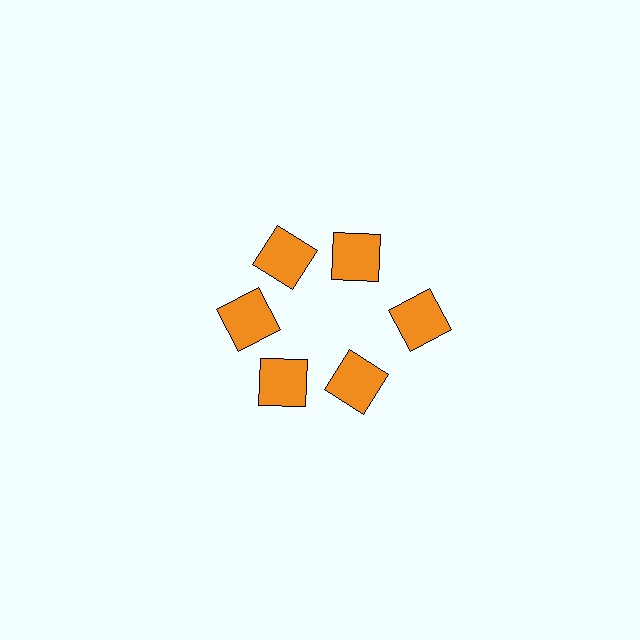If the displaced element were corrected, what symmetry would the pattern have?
It would have 6-fold rotational symmetry — the pattern would map onto itself every 60 degrees.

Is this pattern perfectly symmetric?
No. The 6 orange squares are arranged in a ring, but one element near the 3 o'clock position is pushed outward from the center, breaking the 6-fold rotational symmetry.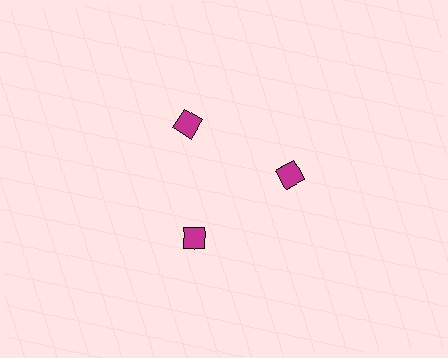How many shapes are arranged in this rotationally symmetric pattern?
There are 3 shapes, arranged in 3 groups of 1.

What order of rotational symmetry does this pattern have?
This pattern has 3-fold rotational symmetry.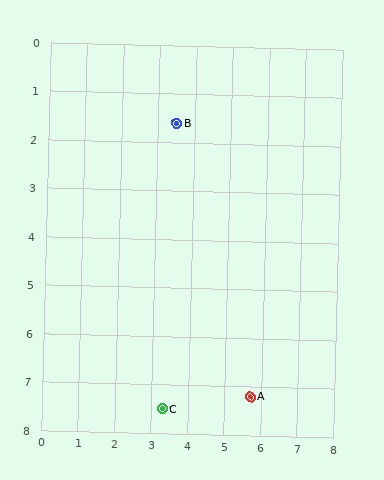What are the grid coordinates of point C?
Point C is at approximately (3.3, 7.5).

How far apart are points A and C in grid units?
Points A and C are about 2.4 grid units apart.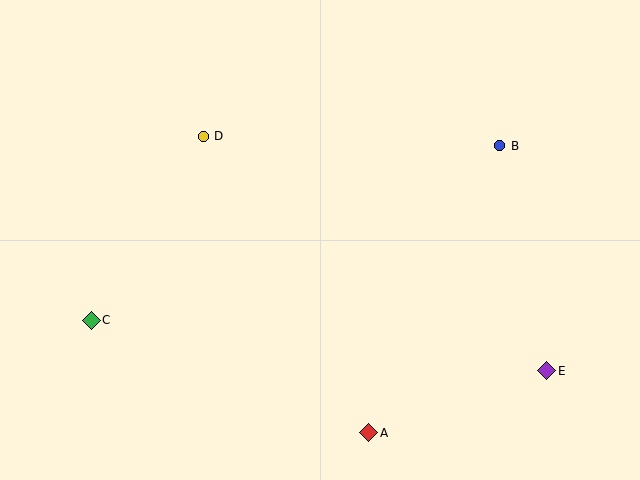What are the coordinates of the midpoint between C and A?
The midpoint between C and A is at (230, 377).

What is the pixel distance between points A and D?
The distance between A and D is 339 pixels.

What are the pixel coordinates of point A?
Point A is at (369, 433).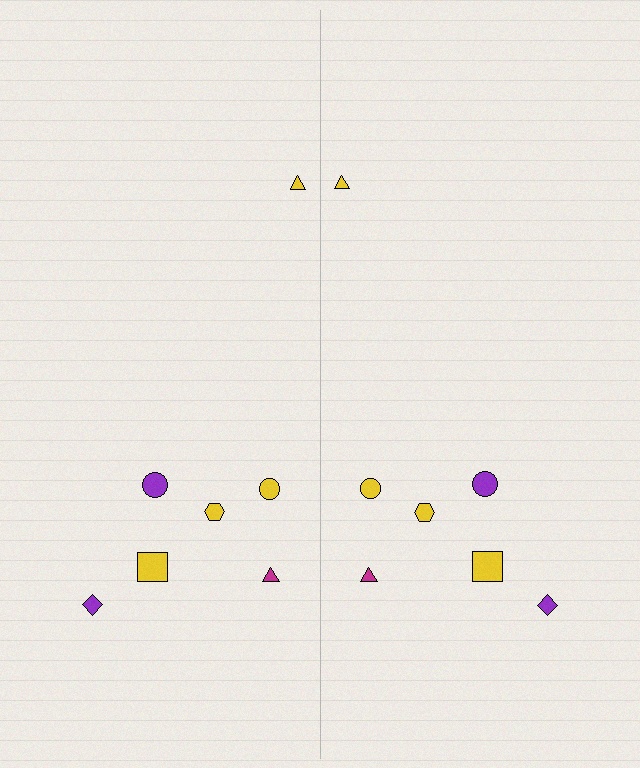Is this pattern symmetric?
Yes, this pattern has bilateral (reflection) symmetry.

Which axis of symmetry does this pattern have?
The pattern has a vertical axis of symmetry running through the center of the image.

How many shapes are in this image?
There are 14 shapes in this image.